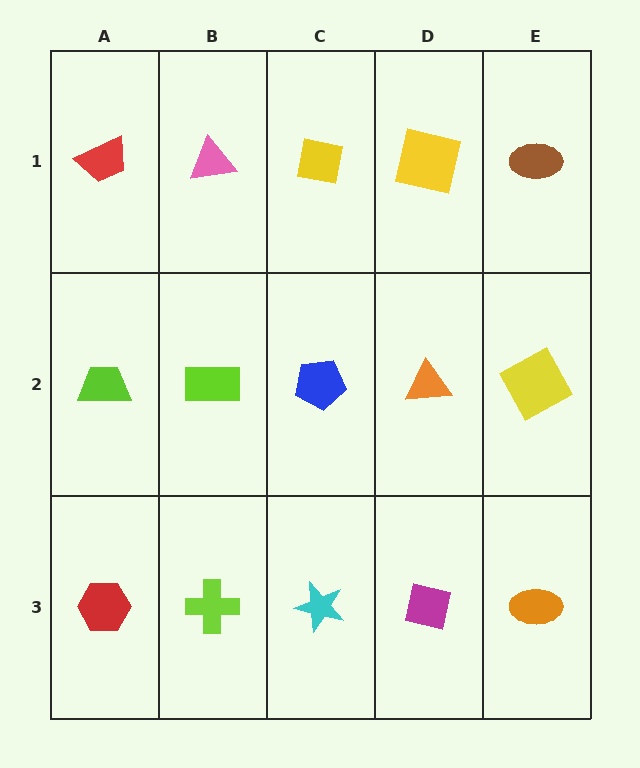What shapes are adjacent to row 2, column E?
A brown ellipse (row 1, column E), an orange ellipse (row 3, column E), an orange triangle (row 2, column D).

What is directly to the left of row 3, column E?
A magenta square.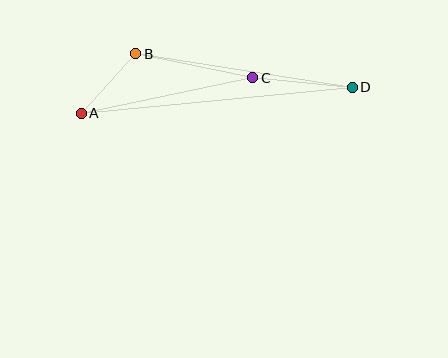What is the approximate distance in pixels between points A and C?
The distance between A and C is approximately 175 pixels.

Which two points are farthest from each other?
Points A and D are farthest from each other.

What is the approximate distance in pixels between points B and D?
The distance between B and D is approximately 220 pixels.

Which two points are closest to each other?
Points A and B are closest to each other.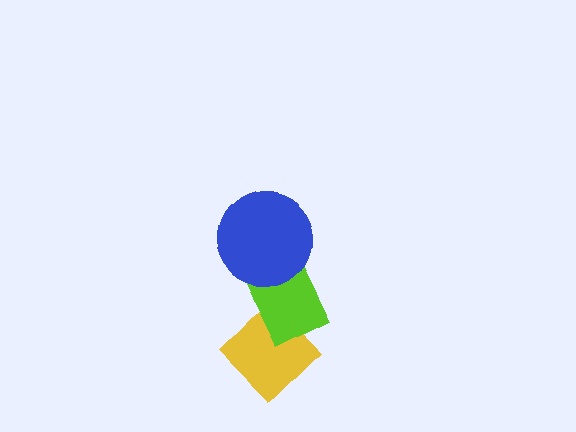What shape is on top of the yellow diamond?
The lime rectangle is on top of the yellow diamond.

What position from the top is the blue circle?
The blue circle is 1st from the top.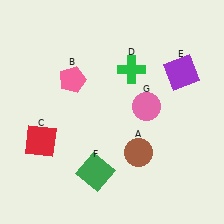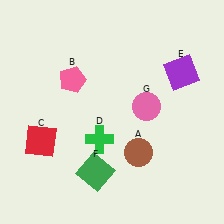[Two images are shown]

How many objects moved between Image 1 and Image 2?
1 object moved between the two images.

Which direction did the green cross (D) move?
The green cross (D) moved down.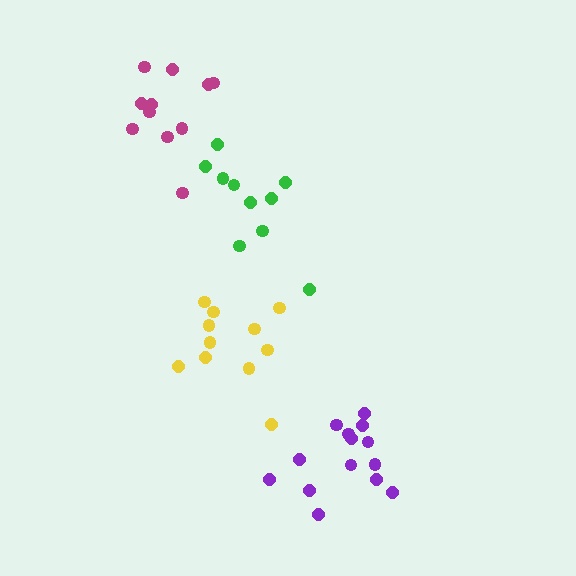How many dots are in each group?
Group 1: 11 dots, Group 2: 11 dots, Group 3: 10 dots, Group 4: 14 dots (46 total).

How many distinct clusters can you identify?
There are 4 distinct clusters.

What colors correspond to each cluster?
The clusters are colored: yellow, magenta, green, purple.